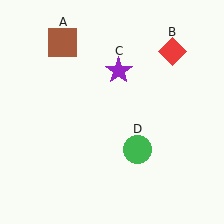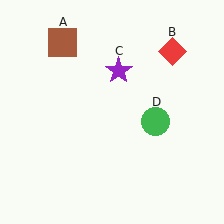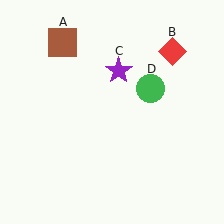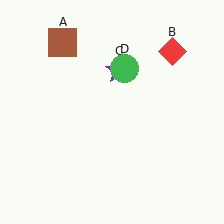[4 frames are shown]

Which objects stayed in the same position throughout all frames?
Brown square (object A) and red diamond (object B) and purple star (object C) remained stationary.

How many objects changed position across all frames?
1 object changed position: green circle (object D).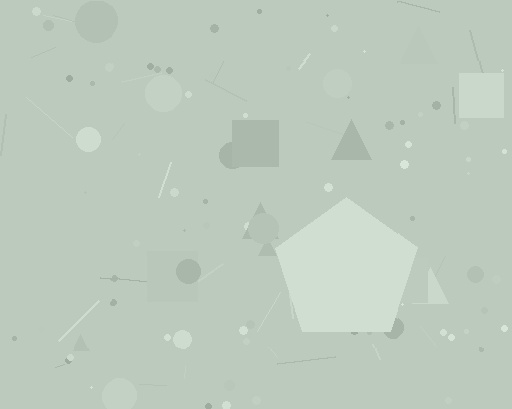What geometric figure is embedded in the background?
A pentagon is embedded in the background.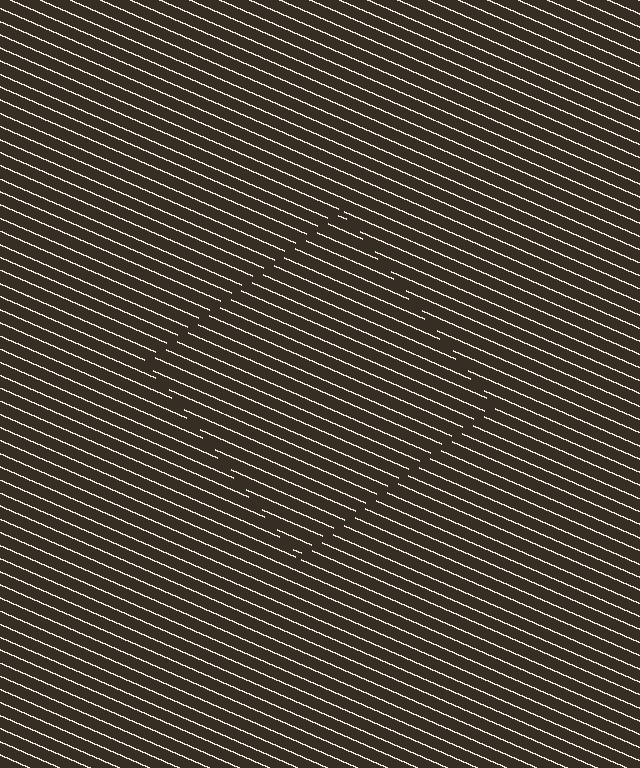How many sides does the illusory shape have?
4 sides — the line-ends trace a square.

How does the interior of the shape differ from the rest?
The interior of the shape contains the same grating, shifted by half a period — the contour is defined by the phase discontinuity where line-ends from the inner and outer gratings abut.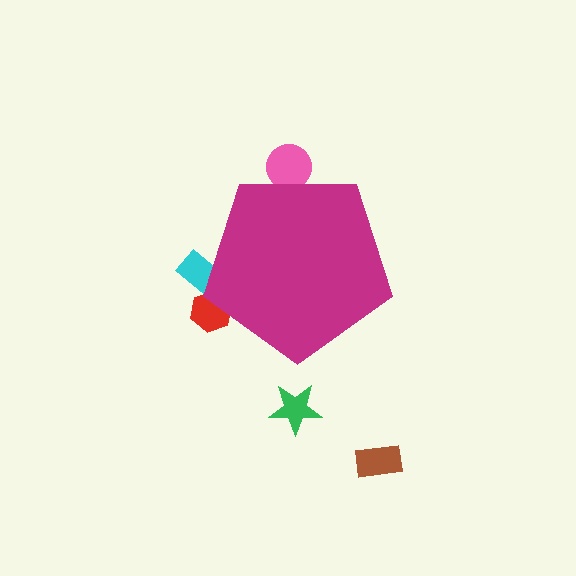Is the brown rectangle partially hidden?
No, the brown rectangle is fully visible.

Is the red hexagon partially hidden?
Yes, the red hexagon is partially hidden behind the magenta pentagon.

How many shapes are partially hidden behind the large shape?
3 shapes are partially hidden.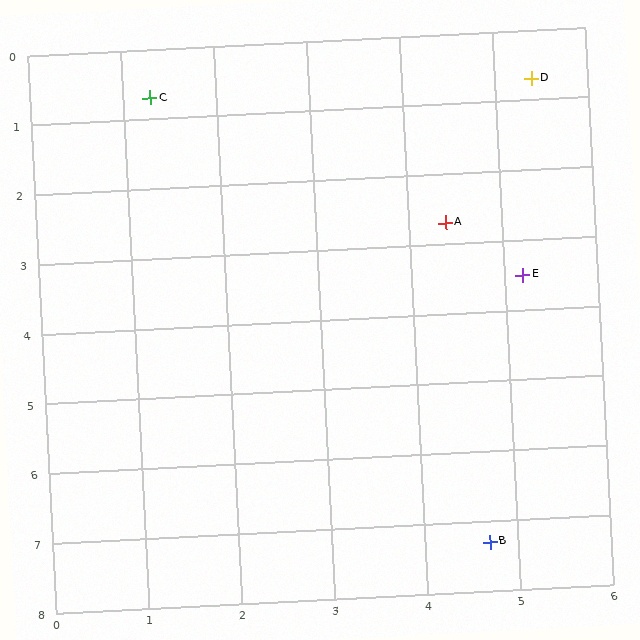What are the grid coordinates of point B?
Point B is at approximately (4.7, 7.3).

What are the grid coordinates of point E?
Point E is at approximately (5.2, 3.5).